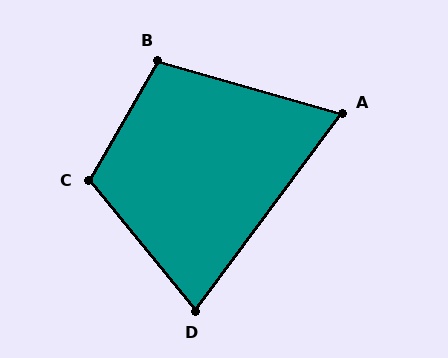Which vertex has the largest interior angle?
C, at approximately 111 degrees.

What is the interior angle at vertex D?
Approximately 76 degrees (acute).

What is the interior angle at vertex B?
Approximately 104 degrees (obtuse).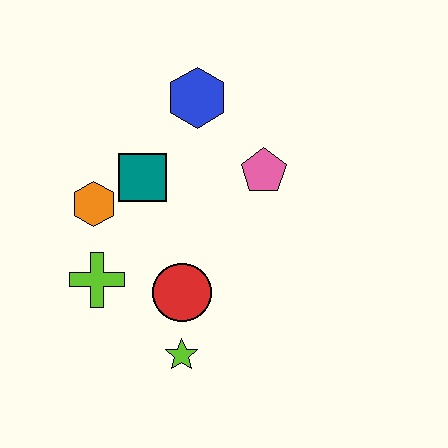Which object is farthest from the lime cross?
The blue hexagon is farthest from the lime cross.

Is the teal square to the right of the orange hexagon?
Yes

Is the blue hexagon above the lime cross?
Yes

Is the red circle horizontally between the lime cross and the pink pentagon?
Yes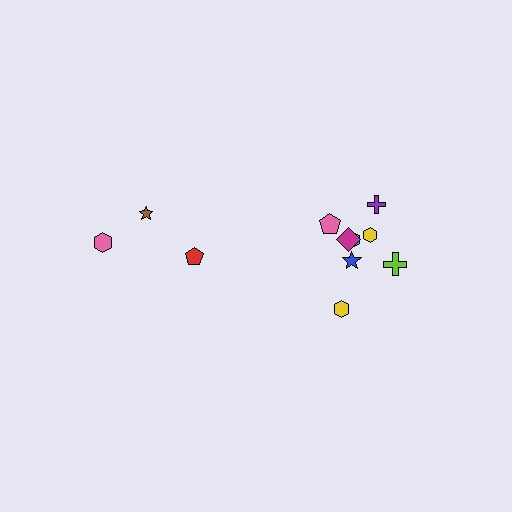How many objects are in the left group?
There are 3 objects.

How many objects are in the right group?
There are 8 objects.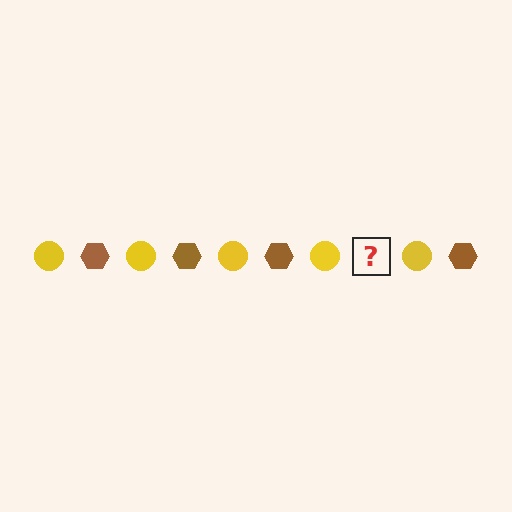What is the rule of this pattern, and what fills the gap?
The rule is that the pattern alternates between yellow circle and brown hexagon. The gap should be filled with a brown hexagon.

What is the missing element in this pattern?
The missing element is a brown hexagon.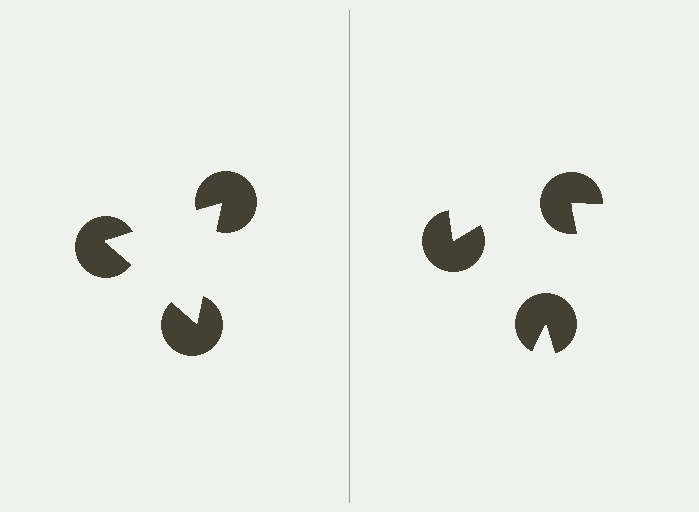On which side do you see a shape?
An illusory triangle appears on the left side. On the right side the wedge cuts are rotated, so no coherent shape forms.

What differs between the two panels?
The pac-man discs are positioned identically on both sides; only the wedge orientations differ. On the left they align to a triangle; on the right they are misaligned.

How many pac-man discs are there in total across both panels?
6 — 3 on each side.